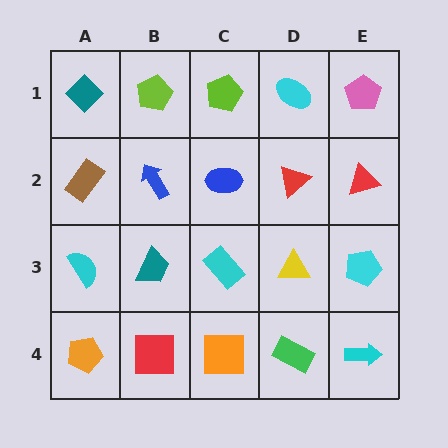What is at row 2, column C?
A blue ellipse.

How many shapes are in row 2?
5 shapes.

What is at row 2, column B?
A blue arrow.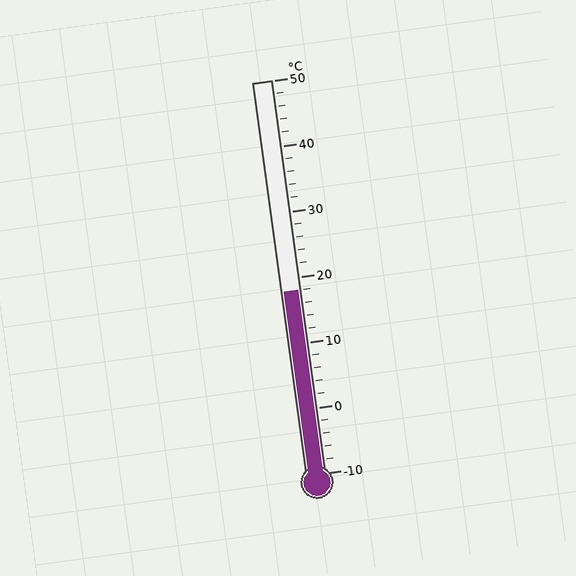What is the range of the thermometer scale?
The thermometer scale ranges from -10°C to 50°C.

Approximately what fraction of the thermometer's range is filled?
The thermometer is filled to approximately 45% of its range.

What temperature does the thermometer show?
The thermometer shows approximately 18°C.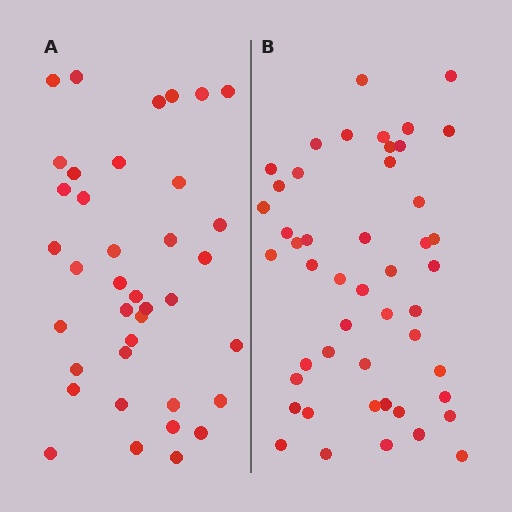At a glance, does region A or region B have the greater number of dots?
Region B (the right region) has more dots.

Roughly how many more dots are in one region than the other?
Region B has roughly 10 or so more dots than region A.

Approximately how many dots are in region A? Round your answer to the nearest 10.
About 40 dots. (The exact count is 38, which rounds to 40.)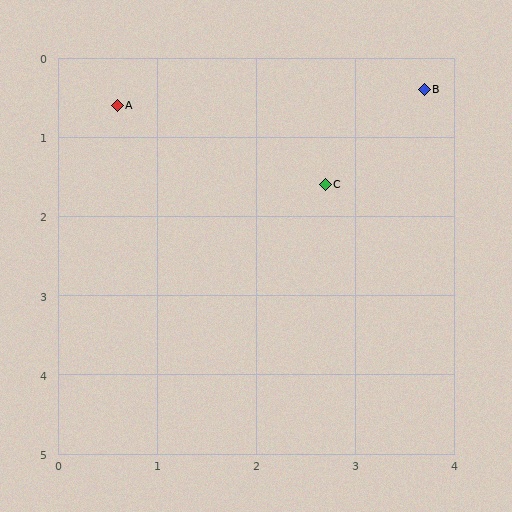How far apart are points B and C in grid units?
Points B and C are about 1.6 grid units apart.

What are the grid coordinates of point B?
Point B is at approximately (3.7, 0.4).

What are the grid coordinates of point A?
Point A is at approximately (0.6, 0.6).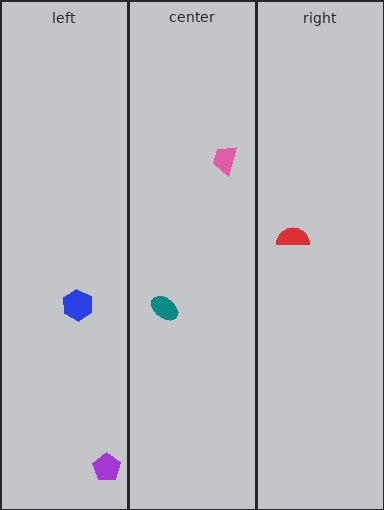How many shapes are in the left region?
2.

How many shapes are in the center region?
2.